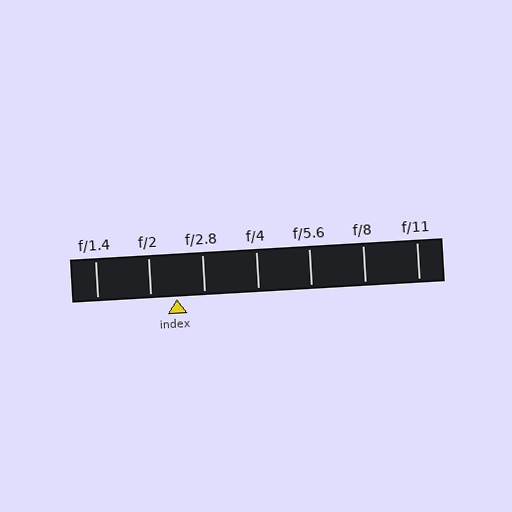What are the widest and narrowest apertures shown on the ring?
The widest aperture shown is f/1.4 and the narrowest is f/11.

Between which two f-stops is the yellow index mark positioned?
The index mark is between f/2 and f/2.8.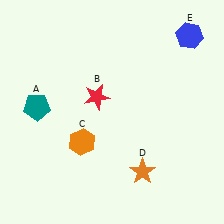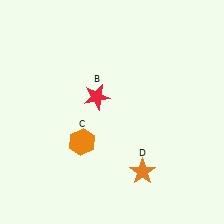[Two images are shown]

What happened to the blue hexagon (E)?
The blue hexagon (E) was removed in Image 2. It was in the top-right area of Image 1.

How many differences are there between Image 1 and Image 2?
There are 2 differences between the two images.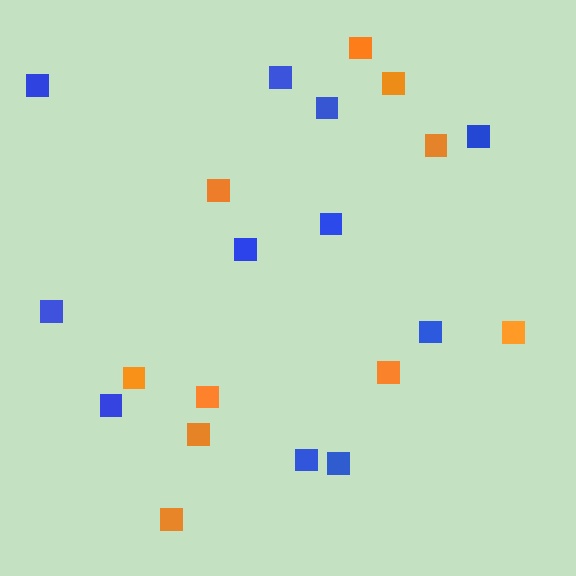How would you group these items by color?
There are 2 groups: one group of orange squares (10) and one group of blue squares (11).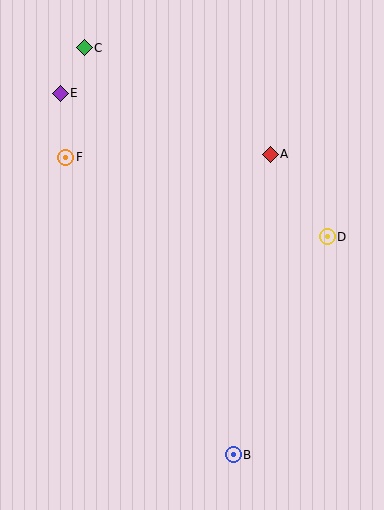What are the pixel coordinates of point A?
Point A is at (270, 154).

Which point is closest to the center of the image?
Point A at (270, 154) is closest to the center.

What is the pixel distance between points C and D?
The distance between C and D is 308 pixels.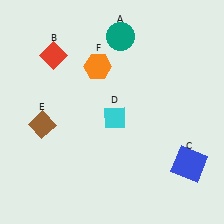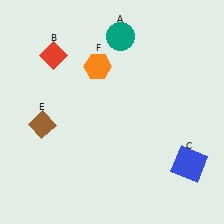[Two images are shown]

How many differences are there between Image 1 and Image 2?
There is 1 difference between the two images.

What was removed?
The cyan diamond (D) was removed in Image 2.